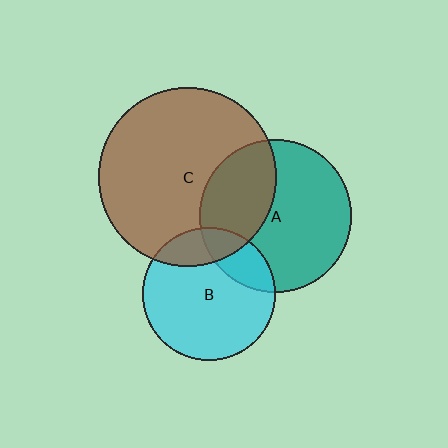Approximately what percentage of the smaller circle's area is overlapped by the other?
Approximately 20%.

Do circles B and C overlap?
Yes.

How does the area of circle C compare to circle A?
Approximately 1.4 times.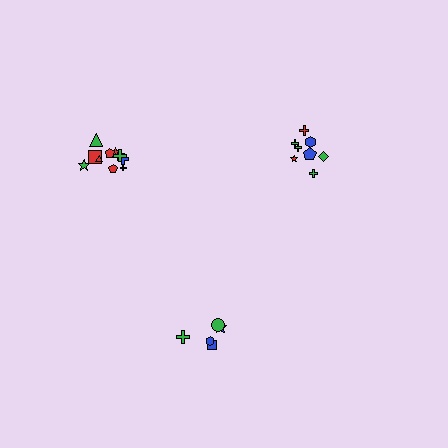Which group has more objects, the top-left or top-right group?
The top-left group.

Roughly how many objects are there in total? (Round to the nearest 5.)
Roughly 25 objects in total.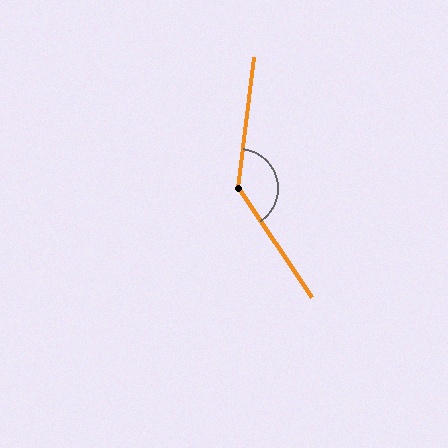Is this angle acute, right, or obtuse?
It is obtuse.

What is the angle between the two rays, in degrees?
Approximately 139 degrees.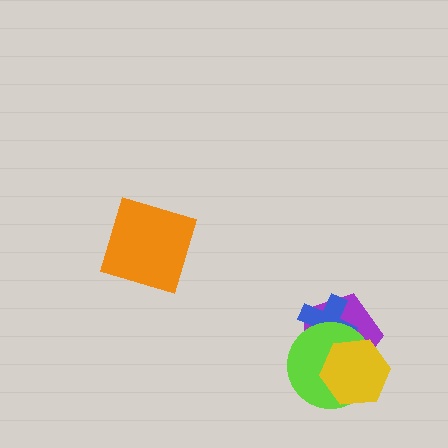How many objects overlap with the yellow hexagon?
3 objects overlap with the yellow hexagon.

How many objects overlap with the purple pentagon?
3 objects overlap with the purple pentagon.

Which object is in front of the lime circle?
The yellow hexagon is in front of the lime circle.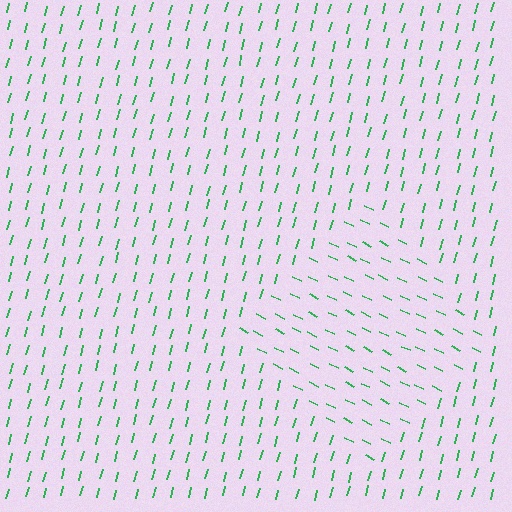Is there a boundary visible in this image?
Yes, there is a texture boundary formed by a change in line orientation.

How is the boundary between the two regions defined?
The boundary is defined purely by a change in line orientation (approximately 79 degrees difference). All lines are the same color and thickness.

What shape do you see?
I see a diamond.